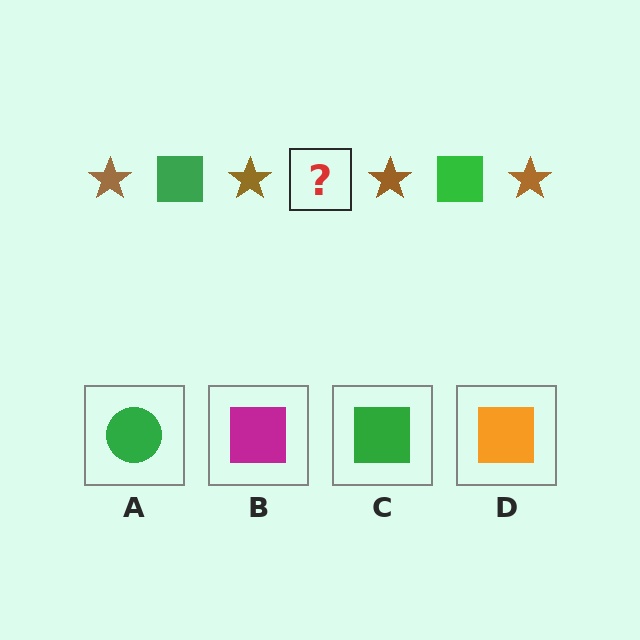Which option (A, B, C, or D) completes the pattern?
C.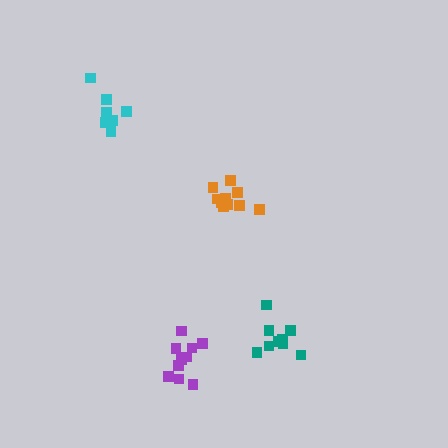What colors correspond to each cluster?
The clusters are colored: purple, orange, cyan, teal.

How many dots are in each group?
Group 1: 10 dots, Group 2: 11 dots, Group 3: 7 dots, Group 4: 9 dots (37 total).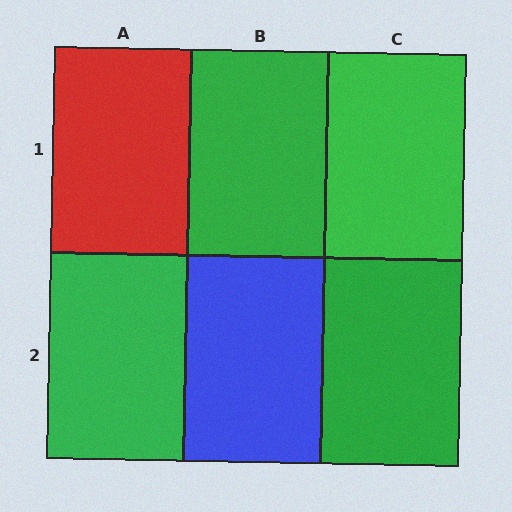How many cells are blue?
1 cell is blue.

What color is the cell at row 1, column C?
Green.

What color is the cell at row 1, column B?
Green.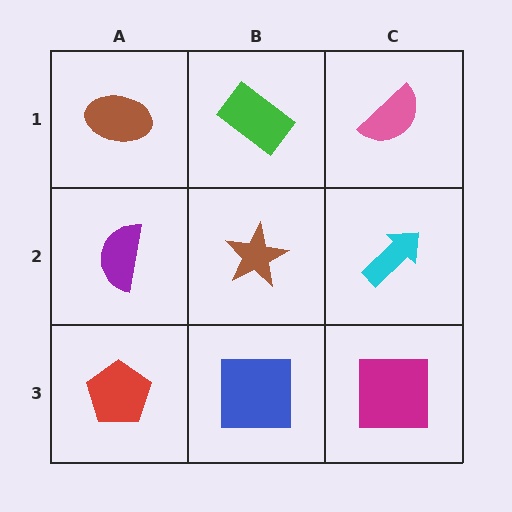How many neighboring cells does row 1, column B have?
3.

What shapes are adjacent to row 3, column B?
A brown star (row 2, column B), a red pentagon (row 3, column A), a magenta square (row 3, column C).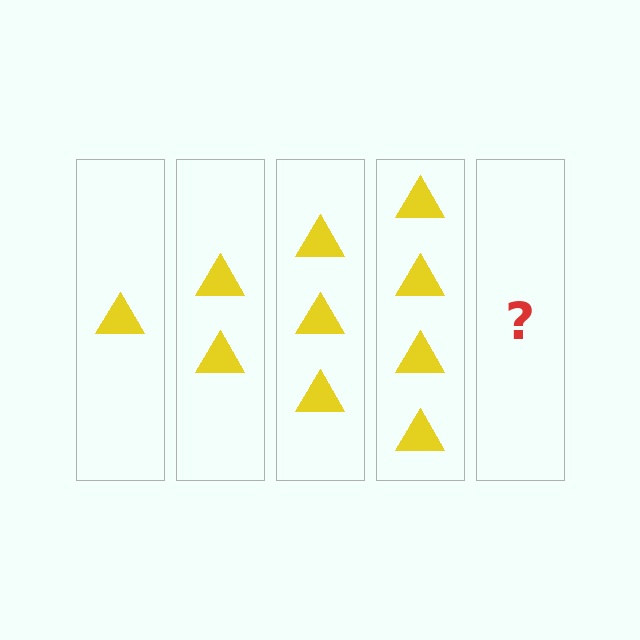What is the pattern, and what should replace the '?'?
The pattern is that each step adds one more triangle. The '?' should be 5 triangles.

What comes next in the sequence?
The next element should be 5 triangles.